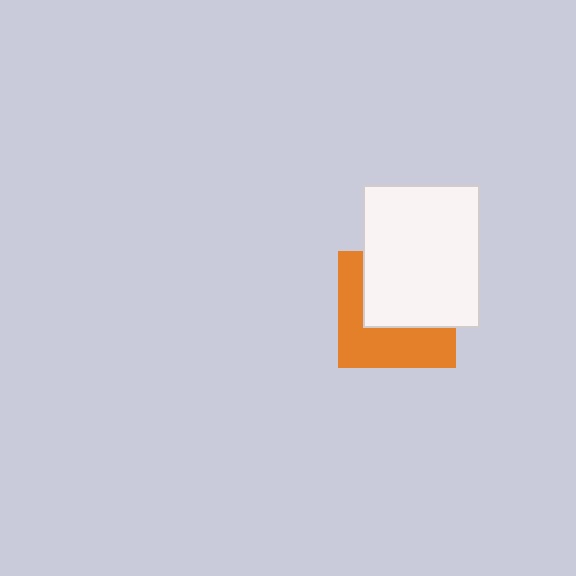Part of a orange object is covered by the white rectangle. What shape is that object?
It is a square.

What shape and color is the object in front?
The object in front is a white rectangle.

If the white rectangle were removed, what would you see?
You would see the complete orange square.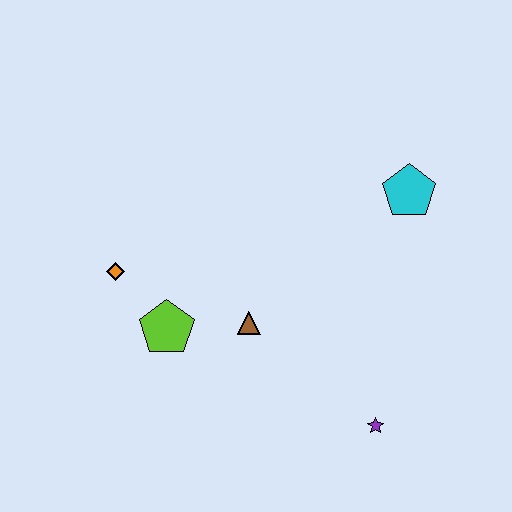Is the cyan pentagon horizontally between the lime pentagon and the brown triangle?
No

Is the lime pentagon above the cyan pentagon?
No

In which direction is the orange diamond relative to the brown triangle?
The orange diamond is to the left of the brown triangle.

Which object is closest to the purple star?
The brown triangle is closest to the purple star.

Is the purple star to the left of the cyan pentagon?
Yes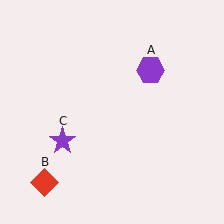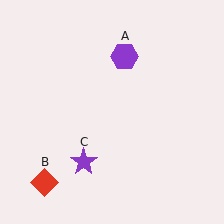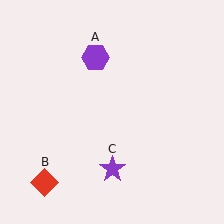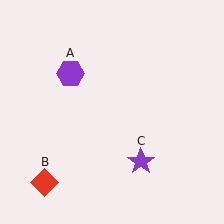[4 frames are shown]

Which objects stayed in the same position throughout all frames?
Red diamond (object B) remained stationary.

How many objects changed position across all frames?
2 objects changed position: purple hexagon (object A), purple star (object C).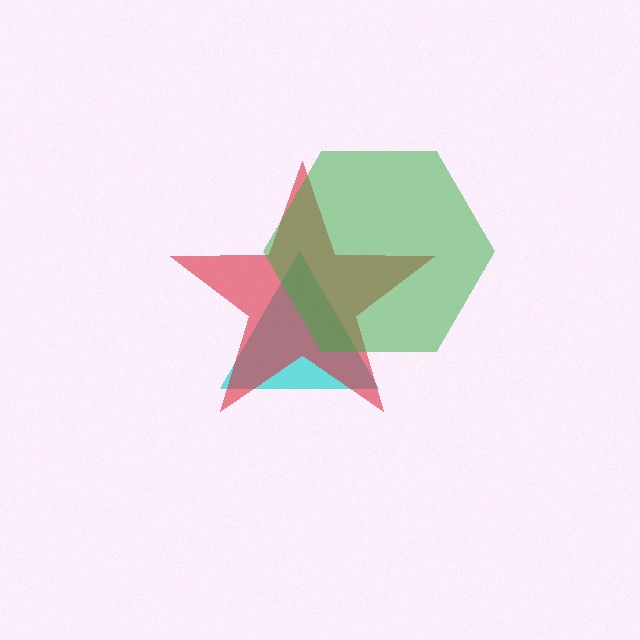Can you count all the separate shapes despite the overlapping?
Yes, there are 3 separate shapes.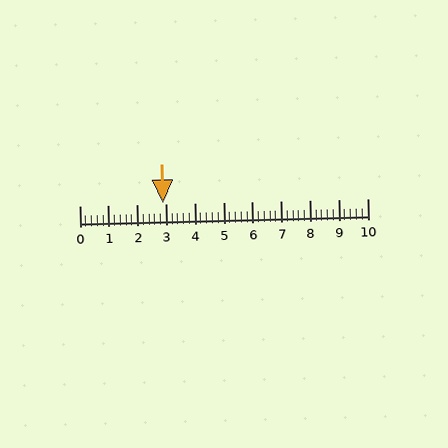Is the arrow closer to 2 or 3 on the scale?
The arrow is closer to 3.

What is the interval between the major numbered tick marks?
The major tick marks are spaced 1 units apart.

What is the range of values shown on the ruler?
The ruler shows values from 0 to 10.